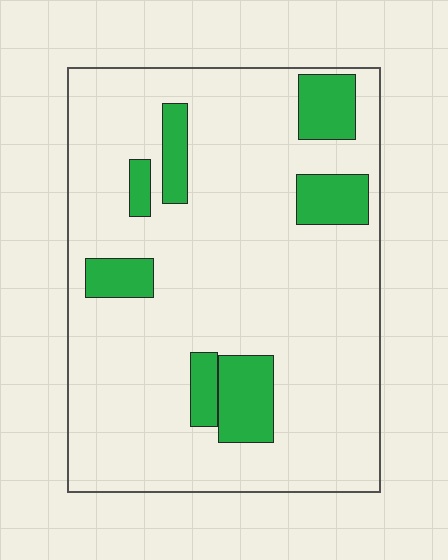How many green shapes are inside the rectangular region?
7.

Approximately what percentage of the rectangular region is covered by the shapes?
Approximately 15%.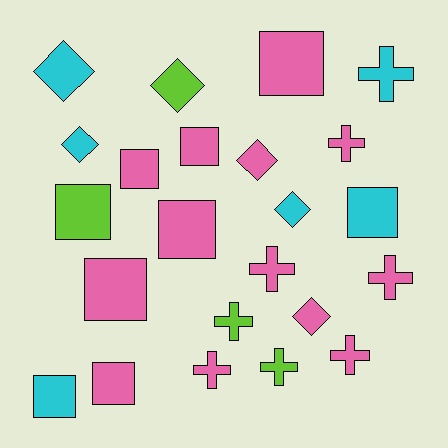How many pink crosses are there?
There are 5 pink crosses.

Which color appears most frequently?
Pink, with 13 objects.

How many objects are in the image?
There are 23 objects.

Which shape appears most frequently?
Square, with 9 objects.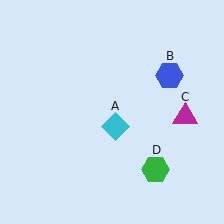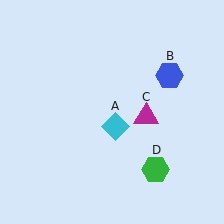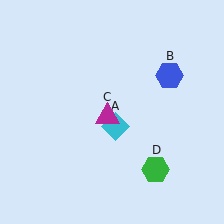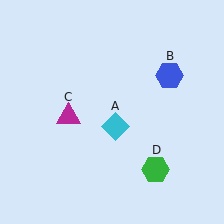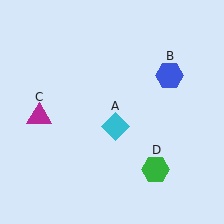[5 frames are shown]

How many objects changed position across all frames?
1 object changed position: magenta triangle (object C).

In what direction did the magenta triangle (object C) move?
The magenta triangle (object C) moved left.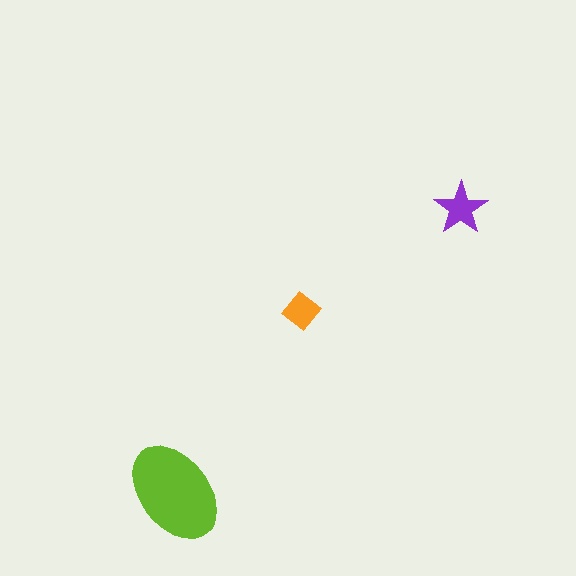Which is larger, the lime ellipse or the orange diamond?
The lime ellipse.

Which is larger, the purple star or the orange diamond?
The purple star.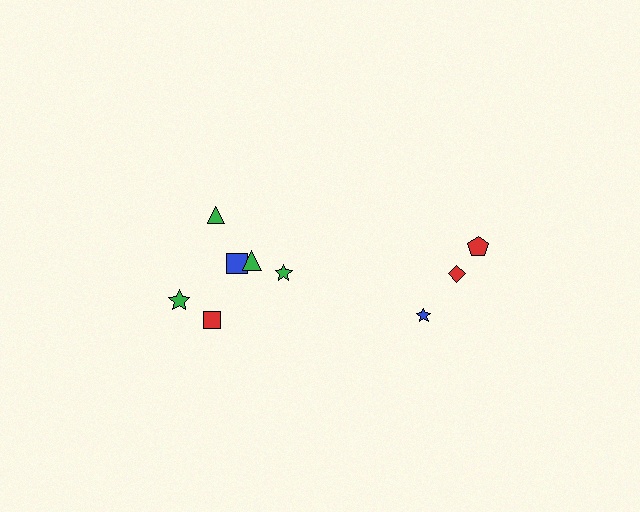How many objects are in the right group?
There are 3 objects.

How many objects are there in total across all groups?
There are 9 objects.